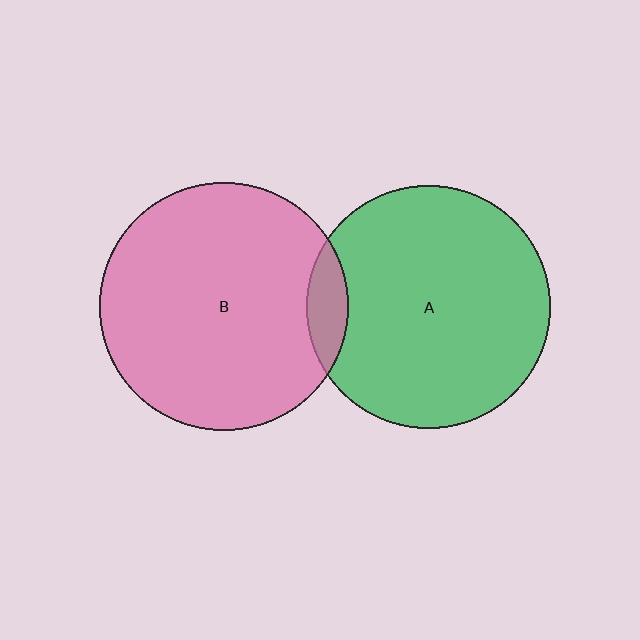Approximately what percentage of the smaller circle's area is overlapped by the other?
Approximately 10%.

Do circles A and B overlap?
Yes.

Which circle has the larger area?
Circle B (pink).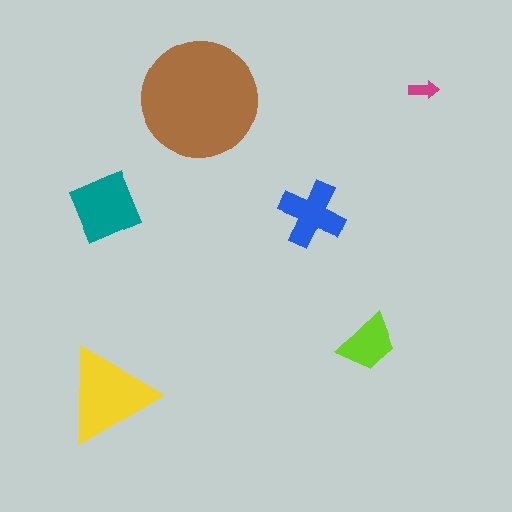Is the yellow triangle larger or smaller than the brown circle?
Smaller.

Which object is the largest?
The brown circle.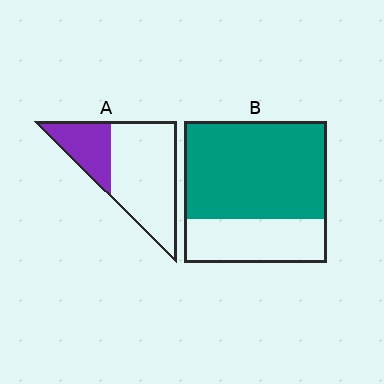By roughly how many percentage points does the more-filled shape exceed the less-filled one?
By roughly 40 percentage points (B over A).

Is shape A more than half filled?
No.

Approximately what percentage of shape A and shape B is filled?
A is approximately 30% and B is approximately 70%.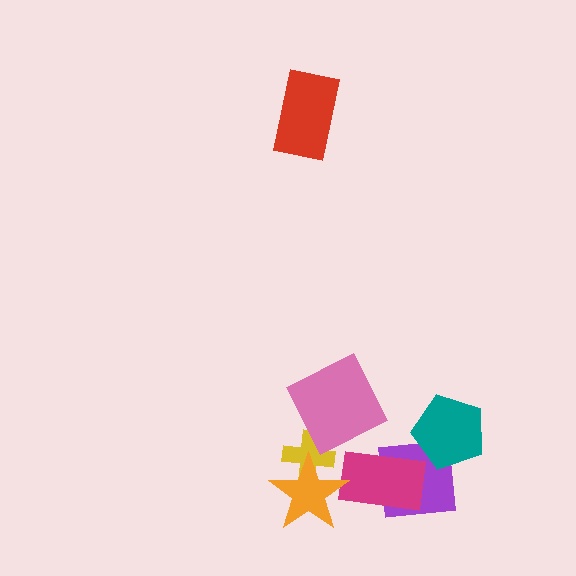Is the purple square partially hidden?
Yes, it is partially covered by another shape.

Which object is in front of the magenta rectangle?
The orange star is in front of the magenta rectangle.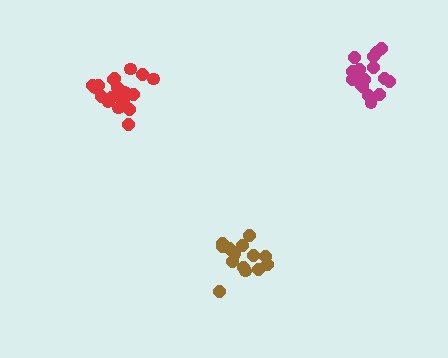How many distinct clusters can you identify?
There are 3 distinct clusters.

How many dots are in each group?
Group 1: 14 dots, Group 2: 20 dots, Group 3: 17 dots (51 total).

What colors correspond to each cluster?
The clusters are colored: brown, red, magenta.